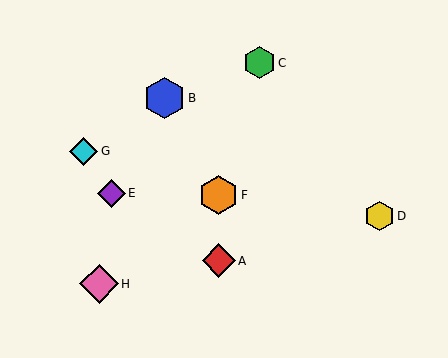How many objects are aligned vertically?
2 objects (A, F) are aligned vertically.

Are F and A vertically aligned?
Yes, both are at x≈219.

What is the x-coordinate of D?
Object D is at x≈380.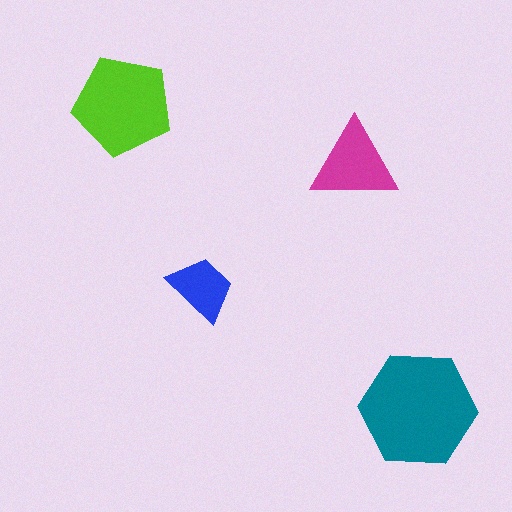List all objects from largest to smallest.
The teal hexagon, the lime pentagon, the magenta triangle, the blue trapezoid.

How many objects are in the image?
There are 4 objects in the image.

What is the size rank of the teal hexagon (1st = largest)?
1st.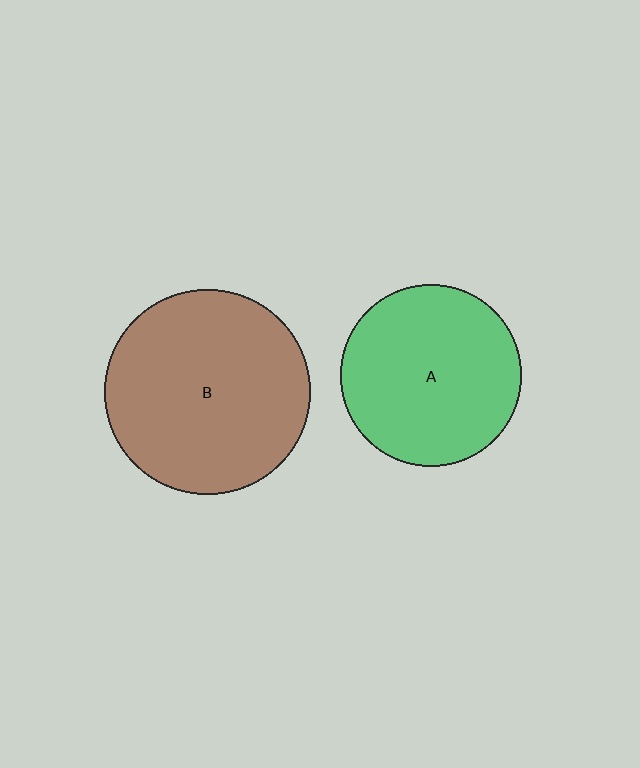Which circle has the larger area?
Circle B (brown).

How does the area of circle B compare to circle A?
Approximately 1.3 times.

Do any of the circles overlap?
No, none of the circles overlap.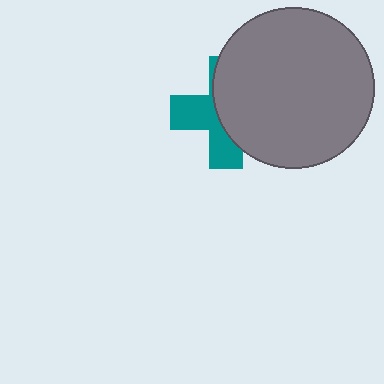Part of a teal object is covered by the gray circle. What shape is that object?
It is a cross.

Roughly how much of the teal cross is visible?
A small part of it is visible (roughly 44%).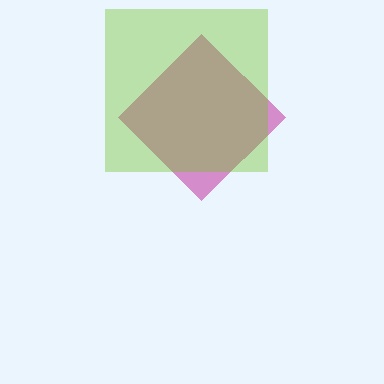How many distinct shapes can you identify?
There are 2 distinct shapes: a magenta diamond, a lime square.